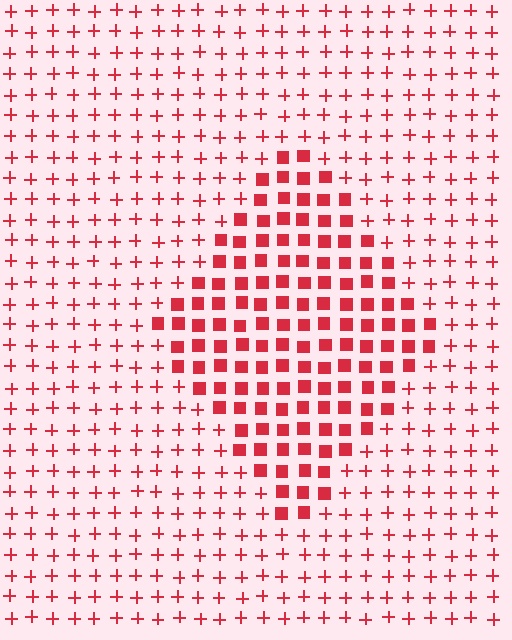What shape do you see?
I see a diamond.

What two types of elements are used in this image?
The image uses squares inside the diamond region and plus signs outside it.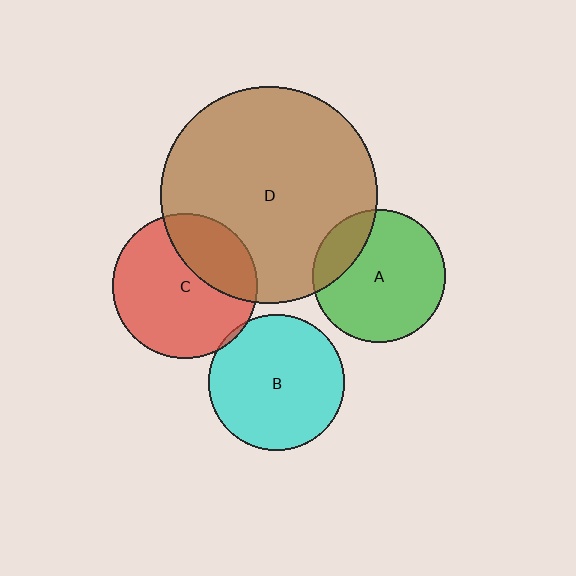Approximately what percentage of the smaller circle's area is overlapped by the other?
Approximately 5%.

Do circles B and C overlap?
Yes.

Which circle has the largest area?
Circle D (brown).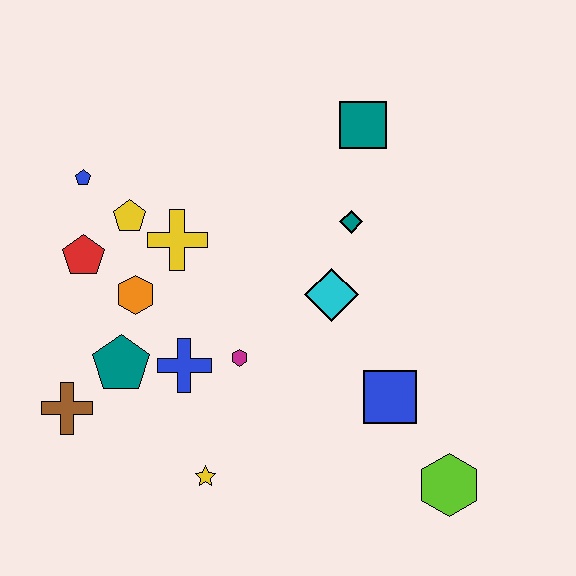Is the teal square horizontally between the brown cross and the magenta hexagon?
No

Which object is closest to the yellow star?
The blue cross is closest to the yellow star.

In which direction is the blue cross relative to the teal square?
The blue cross is below the teal square.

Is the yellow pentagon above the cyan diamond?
Yes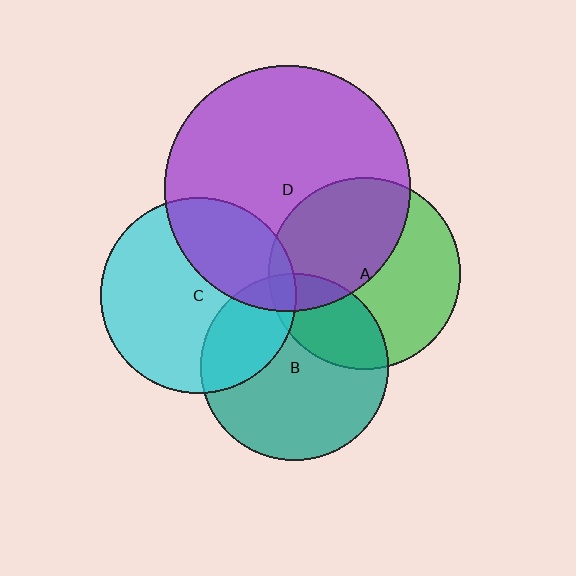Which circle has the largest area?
Circle D (purple).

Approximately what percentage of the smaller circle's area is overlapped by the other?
Approximately 30%.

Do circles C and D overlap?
Yes.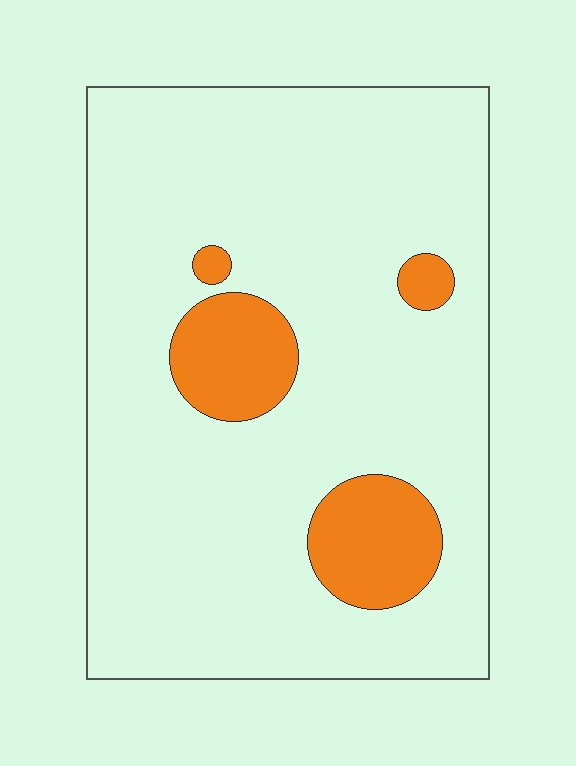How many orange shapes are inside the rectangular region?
4.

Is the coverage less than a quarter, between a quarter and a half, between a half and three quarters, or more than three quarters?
Less than a quarter.